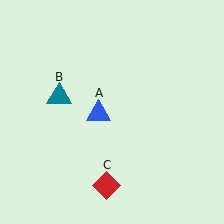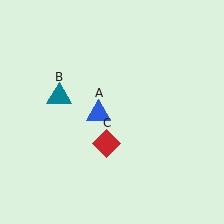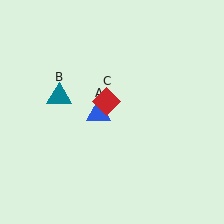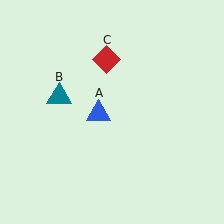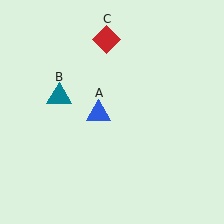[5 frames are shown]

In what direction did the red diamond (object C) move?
The red diamond (object C) moved up.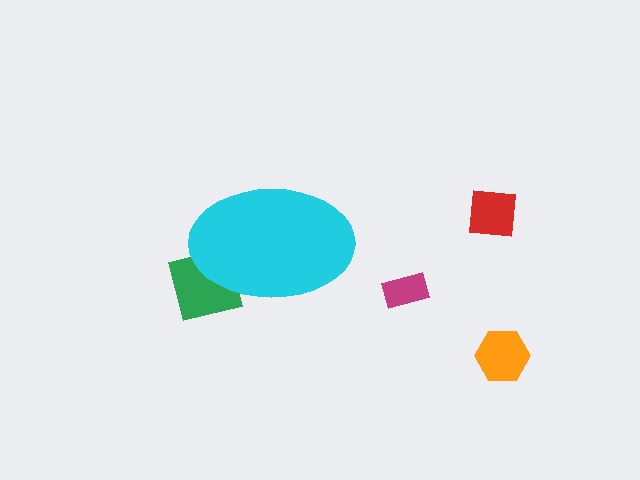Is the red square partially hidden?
No, the red square is fully visible.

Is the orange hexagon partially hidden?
No, the orange hexagon is fully visible.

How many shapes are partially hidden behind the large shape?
1 shape is partially hidden.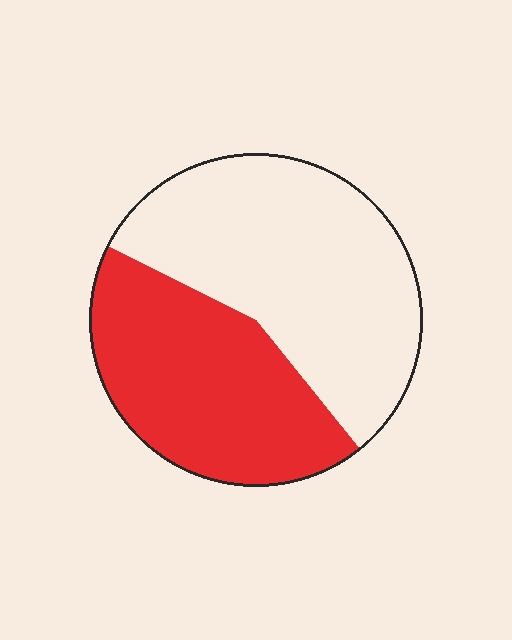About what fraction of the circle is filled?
About two fifths (2/5).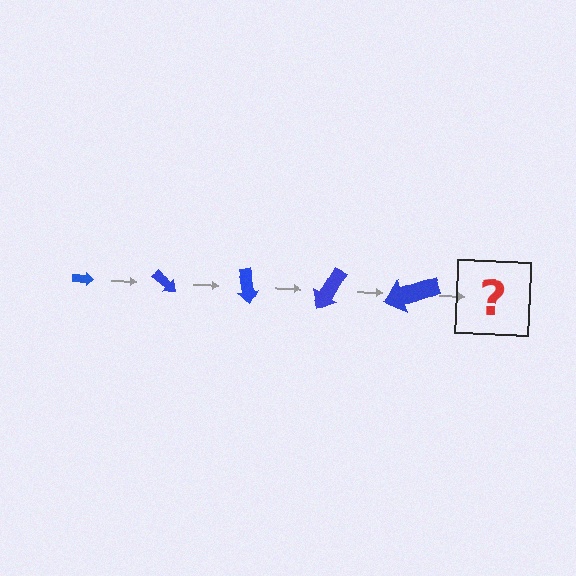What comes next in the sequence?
The next element should be an arrow, larger than the previous one and rotated 200 degrees from the start.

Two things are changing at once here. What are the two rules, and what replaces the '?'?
The two rules are that the arrow grows larger each step and it rotates 40 degrees each step. The '?' should be an arrow, larger than the previous one and rotated 200 degrees from the start.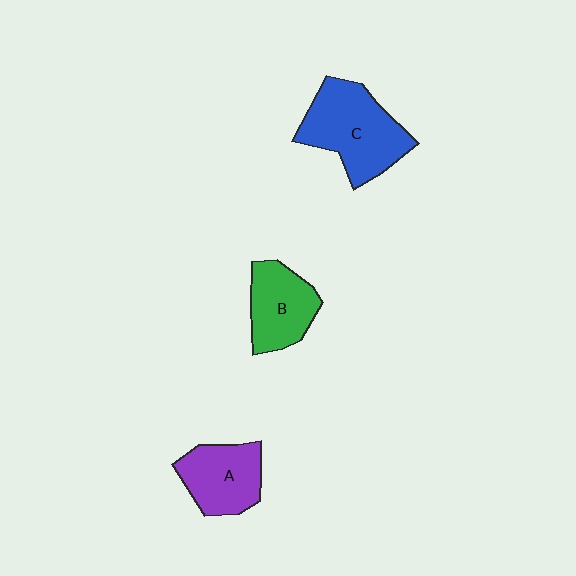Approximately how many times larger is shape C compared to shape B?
Approximately 1.5 times.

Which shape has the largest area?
Shape C (blue).